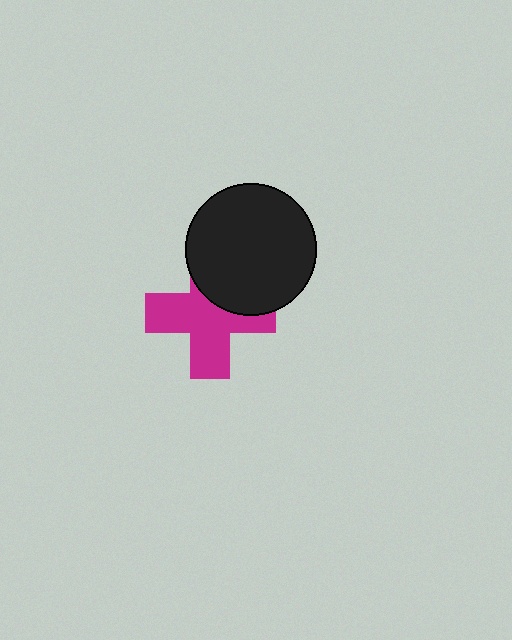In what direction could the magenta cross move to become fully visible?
The magenta cross could move down. That would shift it out from behind the black circle entirely.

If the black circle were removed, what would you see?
You would see the complete magenta cross.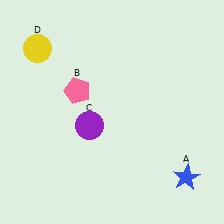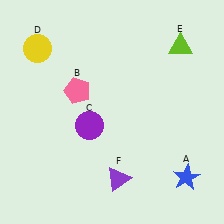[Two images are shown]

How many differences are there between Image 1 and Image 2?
There are 2 differences between the two images.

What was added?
A lime triangle (E), a purple triangle (F) were added in Image 2.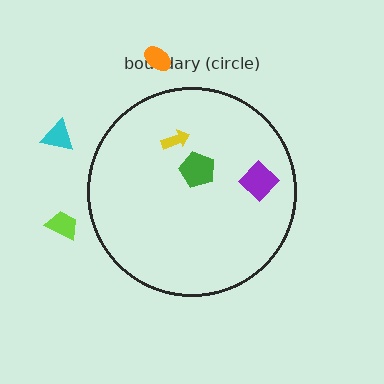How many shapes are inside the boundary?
3 inside, 3 outside.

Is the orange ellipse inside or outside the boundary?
Outside.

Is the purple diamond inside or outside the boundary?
Inside.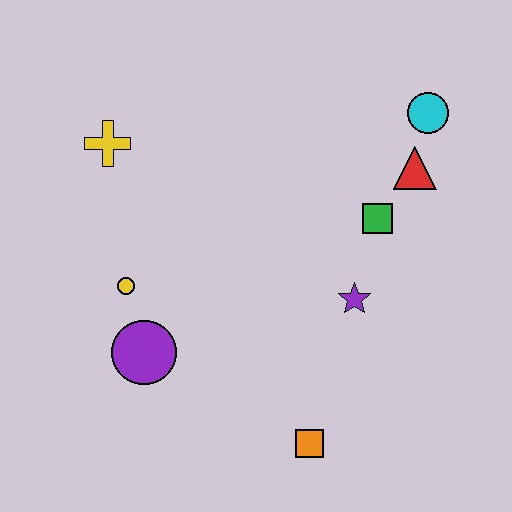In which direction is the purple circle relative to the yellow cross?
The purple circle is below the yellow cross.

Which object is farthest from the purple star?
The yellow cross is farthest from the purple star.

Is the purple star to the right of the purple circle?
Yes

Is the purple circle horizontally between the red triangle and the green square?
No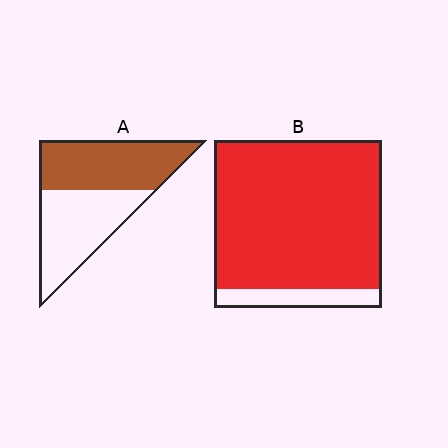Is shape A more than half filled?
Roughly half.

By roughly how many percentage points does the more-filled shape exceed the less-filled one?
By roughly 40 percentage points (B over A).